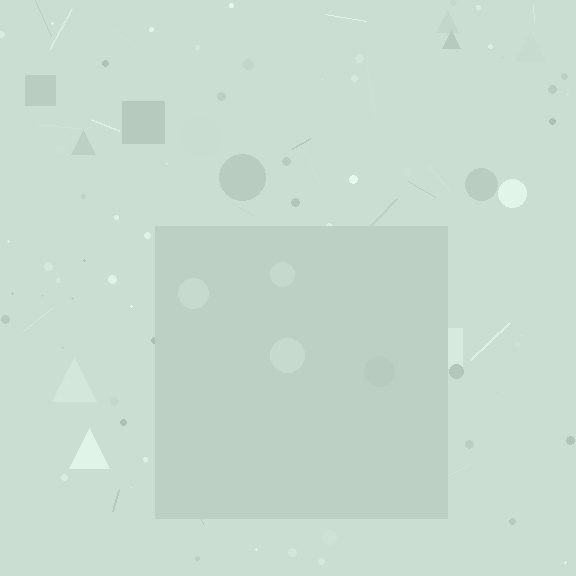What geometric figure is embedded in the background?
A square is embedded in the background.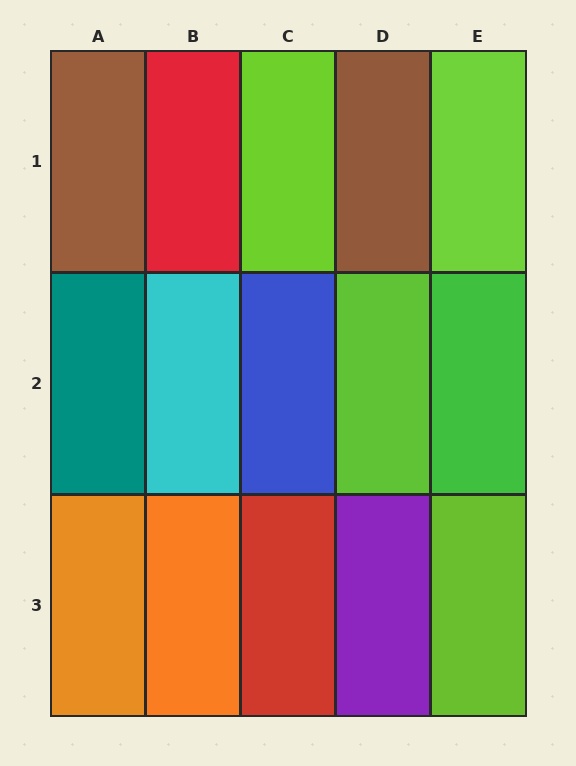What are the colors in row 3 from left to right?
Orange, orange, red, purple, lime.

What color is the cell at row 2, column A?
Teal.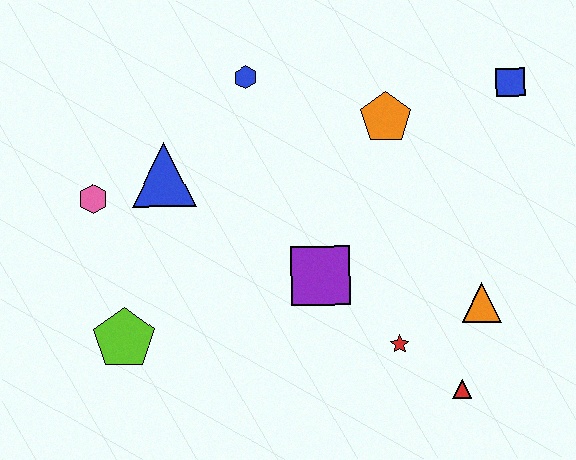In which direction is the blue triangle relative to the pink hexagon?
The blue triangle is to the right of the pink hexagon.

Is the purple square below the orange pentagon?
Yes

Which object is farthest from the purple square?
The blue square is farthest from the purple square.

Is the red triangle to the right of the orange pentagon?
Yes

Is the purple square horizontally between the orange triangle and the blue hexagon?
Yes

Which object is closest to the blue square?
The orange pentagon is closest to the blue square.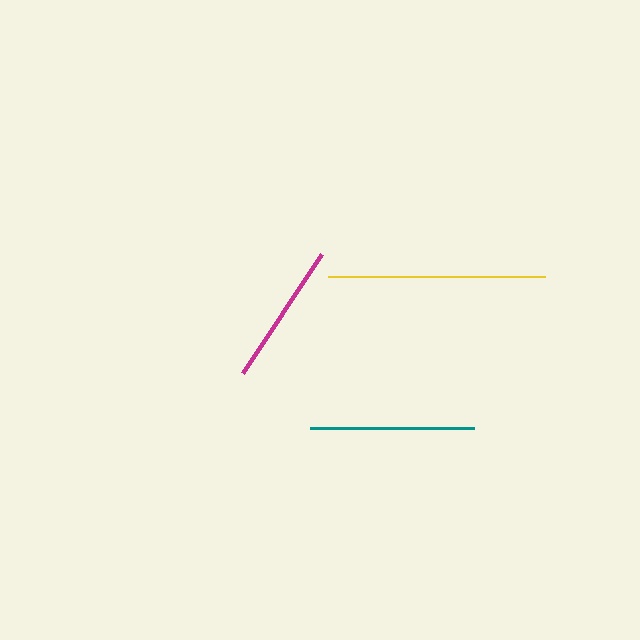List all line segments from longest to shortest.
From longest to shortest: yellow, teal, magenta.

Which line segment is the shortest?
The magenta line is the shortest at approximately 143 pixels.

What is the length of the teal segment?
The teal segment is approximately 163 pixels long.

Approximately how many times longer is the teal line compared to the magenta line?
The teal line is approximately 1.1 times the length of the magenta line.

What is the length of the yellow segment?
The yellow segment is approximately 217 pixels long.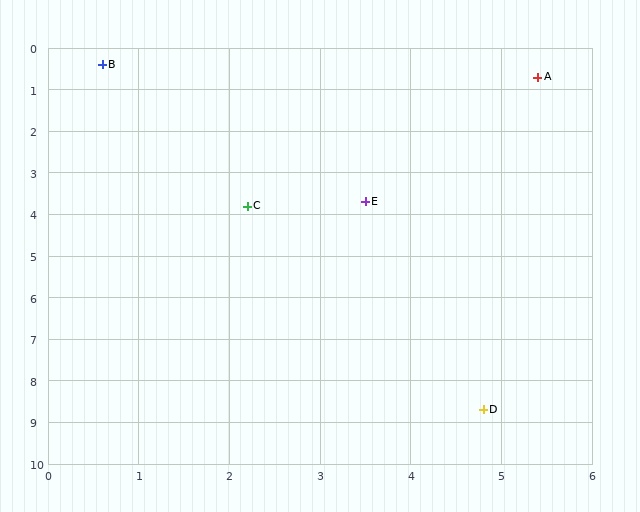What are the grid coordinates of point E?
Point E is at approximately (3.5, 3.7).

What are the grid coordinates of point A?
Point A is at approximately (5.4, 0.7).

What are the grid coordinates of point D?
Point D is at approximately (4.8, 8.7).